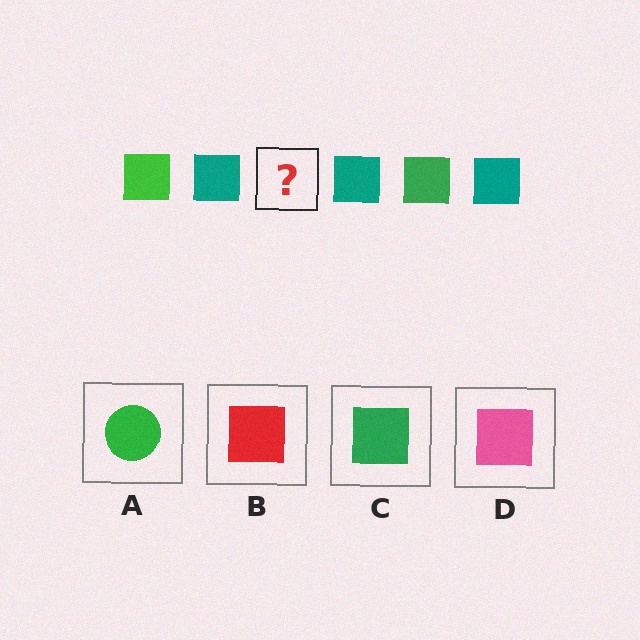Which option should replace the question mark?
Option C.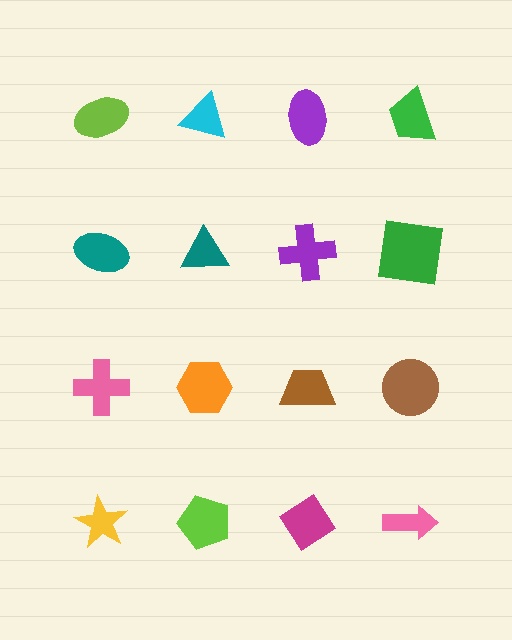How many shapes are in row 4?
4 shapes.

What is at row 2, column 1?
A teal ellipse.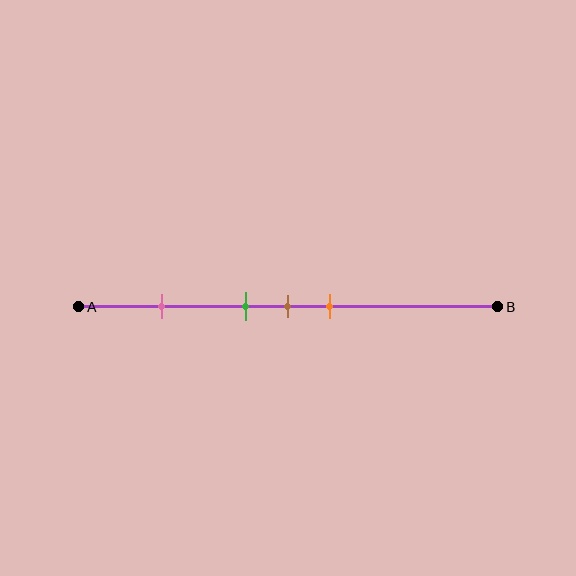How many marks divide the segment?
There are 4 marks dividing the segment.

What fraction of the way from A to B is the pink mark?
The pink mark is approximately 20% (0.2) of the way from A to B.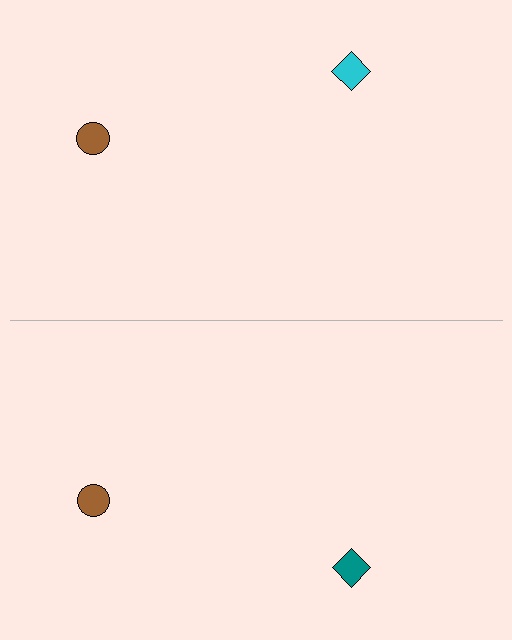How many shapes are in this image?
There are 4 shapes in this image.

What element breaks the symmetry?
The teal diamond on the bottom side breaks the symmetry — its mirror counterpart is cyan.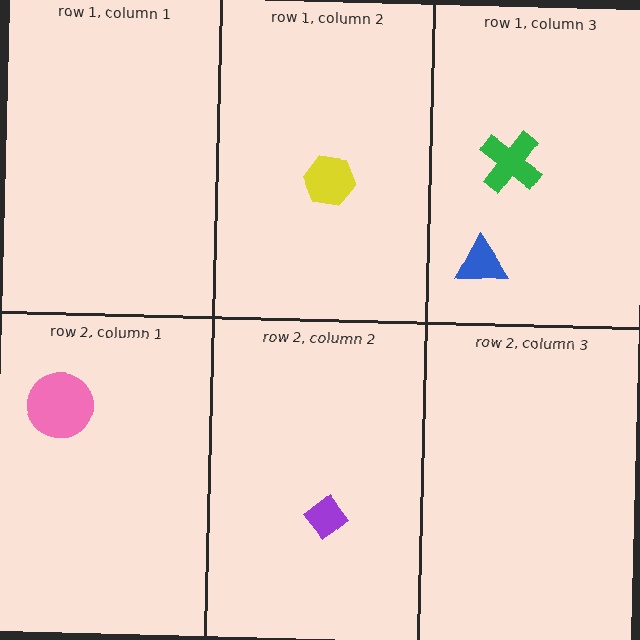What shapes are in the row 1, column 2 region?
The yellow hexagon.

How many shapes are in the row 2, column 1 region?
1.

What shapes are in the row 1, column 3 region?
The blue triangle, the green cross.